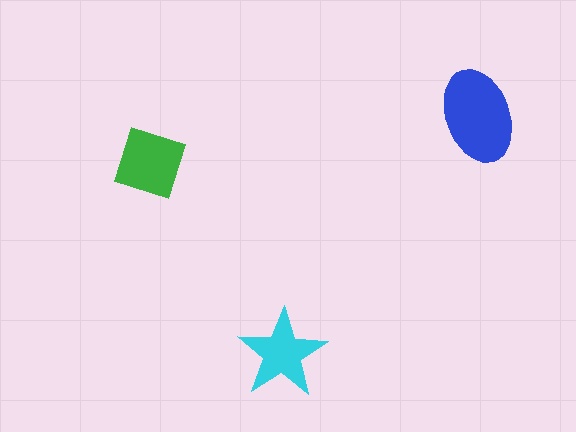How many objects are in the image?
There are 3 objects in the image.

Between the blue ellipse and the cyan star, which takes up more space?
The blue ellipse.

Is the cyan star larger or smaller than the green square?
Smaller.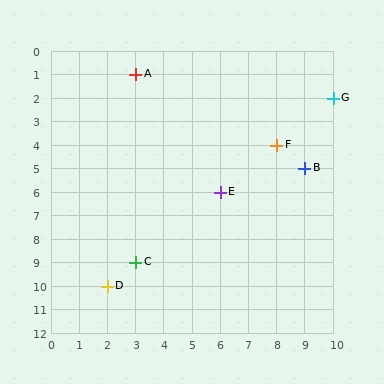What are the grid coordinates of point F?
Point F is at grid coordinates (8, 4).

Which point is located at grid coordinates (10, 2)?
Point G is at (10, 2).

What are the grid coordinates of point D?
Point D is at grid coordinates (2, 10).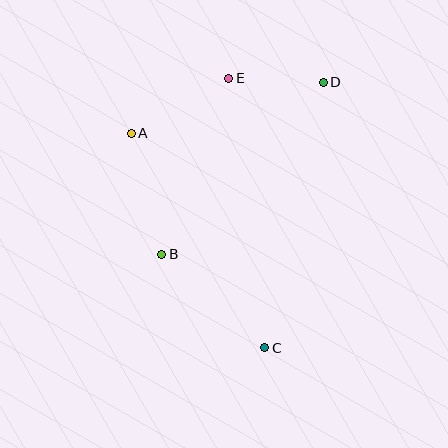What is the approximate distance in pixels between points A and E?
The distance between A and E is approximately 112 pixels.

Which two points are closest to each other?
Points D and E are closest to each other.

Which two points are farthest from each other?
Points C and E are farthest from each other.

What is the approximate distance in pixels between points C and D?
The distance between C and D is approximately 272 pixels.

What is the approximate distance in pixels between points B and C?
The distance between B and C is approximately 139 pixels.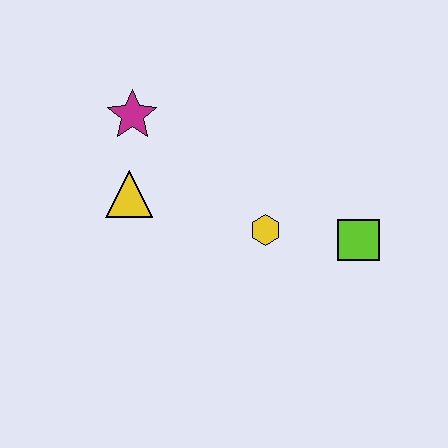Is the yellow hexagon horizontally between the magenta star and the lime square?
Yes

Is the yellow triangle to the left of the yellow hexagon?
Yes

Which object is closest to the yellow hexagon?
The lime square is closest to the yellow hexagon.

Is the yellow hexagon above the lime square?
Yes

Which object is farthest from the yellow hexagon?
The magenta star is farthest from the yellow hexagon.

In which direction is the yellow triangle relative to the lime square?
The yellow triangle is to the left of the lime square.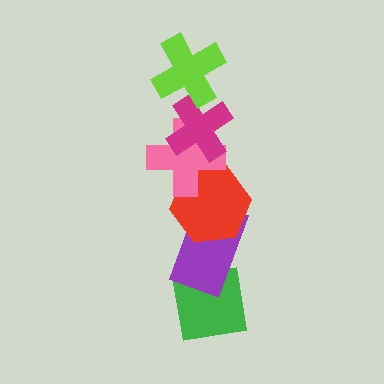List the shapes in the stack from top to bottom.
From top to bottom: the lime cross, the magenta cross, the pink cross, the red hexagon, the purple rectangle, the green square.